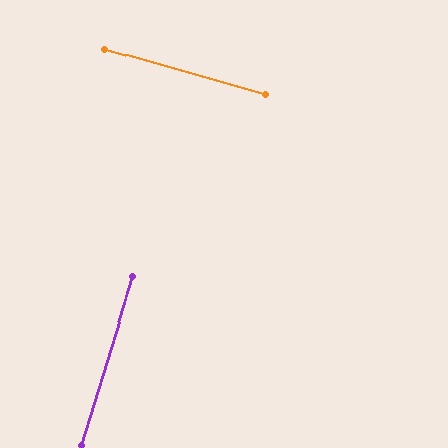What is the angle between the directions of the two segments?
Approximately 89 degrees.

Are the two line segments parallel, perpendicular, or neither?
Perpendicular — they meet at approximately 89°.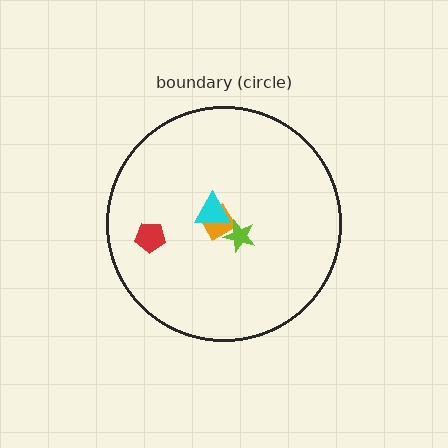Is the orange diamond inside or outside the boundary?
Inside.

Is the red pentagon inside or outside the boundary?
Inside.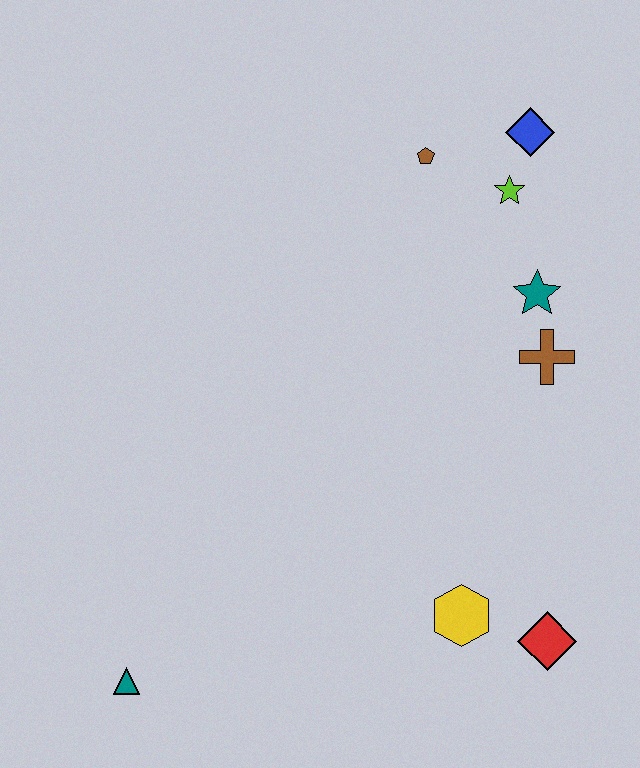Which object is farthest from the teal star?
The teal triangle is farthest from the teal star.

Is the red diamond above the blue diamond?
No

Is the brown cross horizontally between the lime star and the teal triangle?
No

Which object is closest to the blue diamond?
The lime star is closest to the blue diamond.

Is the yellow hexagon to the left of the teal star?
Yes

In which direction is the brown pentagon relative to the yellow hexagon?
The brown pentagon is above the yellow hexagon.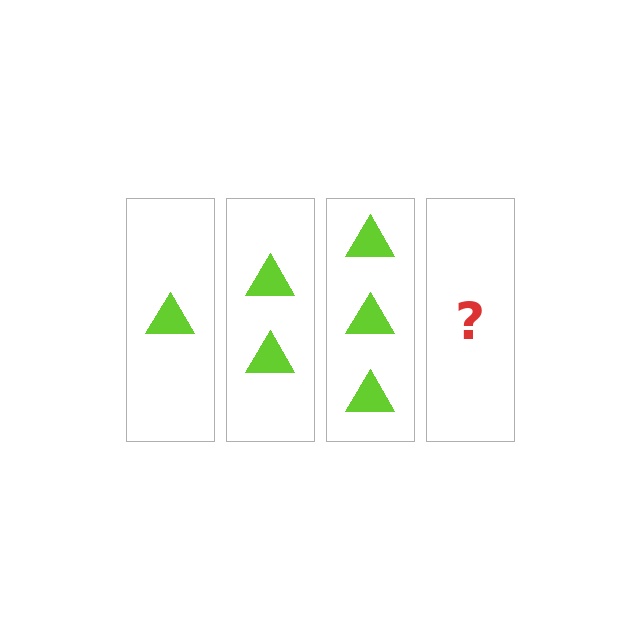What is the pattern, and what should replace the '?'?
The pattern is that each step adds one more triangle. The '?' should be 4 triangles.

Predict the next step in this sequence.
The next step is 4 triangles.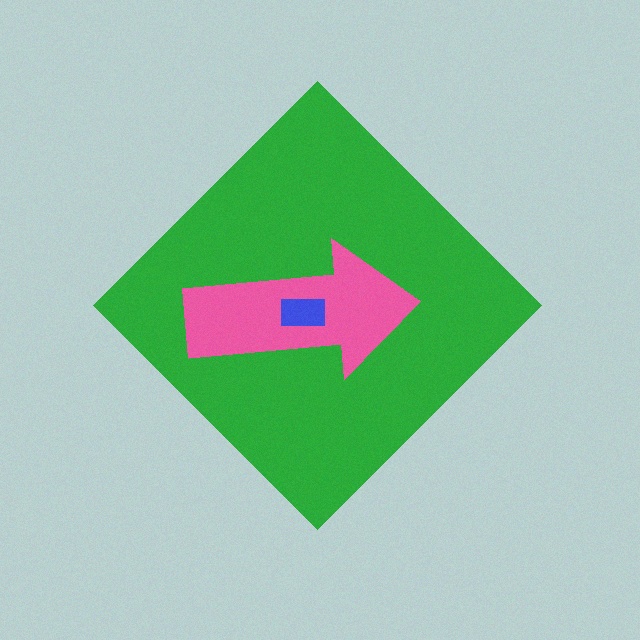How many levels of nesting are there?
3.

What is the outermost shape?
The green diamond.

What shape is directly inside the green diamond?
The pink arrow.